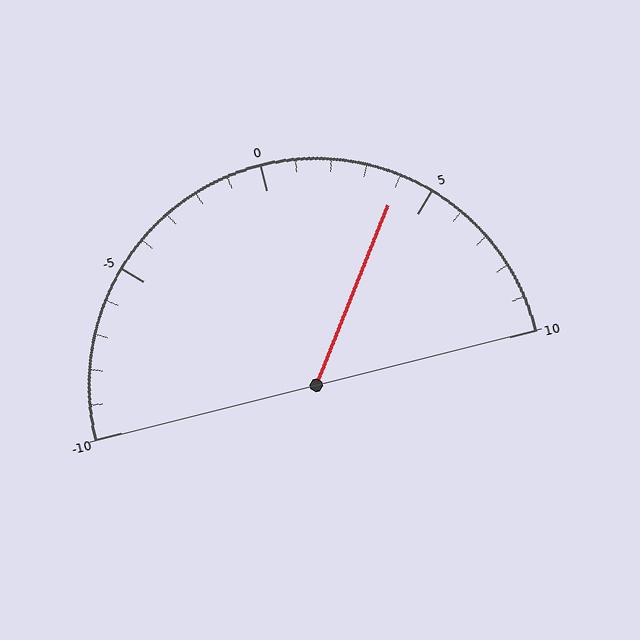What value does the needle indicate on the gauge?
The needle indicates approximately 4.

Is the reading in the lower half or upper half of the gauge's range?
The reading is in the upper half of the range (-10 to 10).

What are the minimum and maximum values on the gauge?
The gauge ranges from -10 to 10.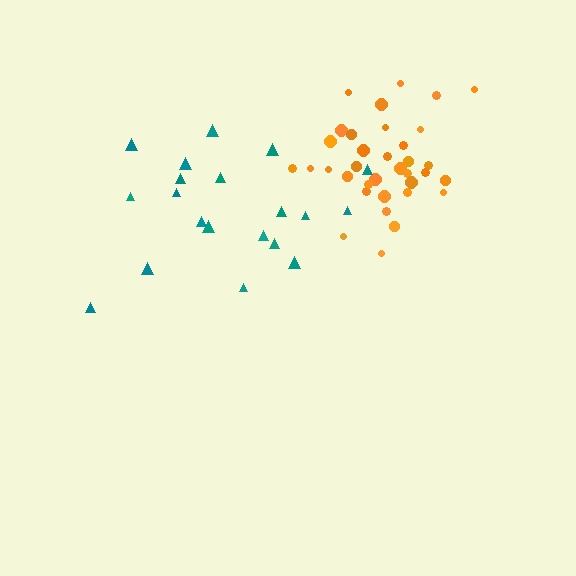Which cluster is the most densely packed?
Orange.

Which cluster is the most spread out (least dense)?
Teal.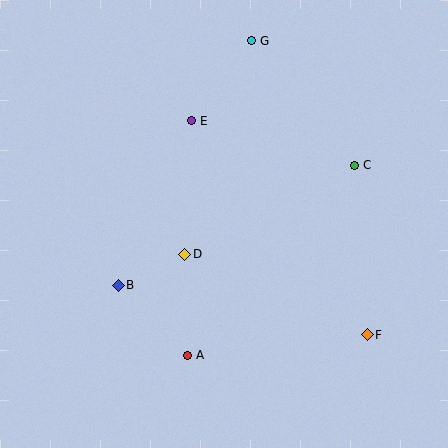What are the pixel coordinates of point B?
Point B is at (118, 285).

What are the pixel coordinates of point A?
Point A is at (188, 355).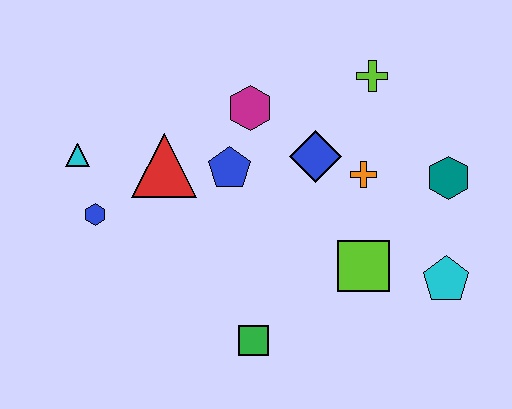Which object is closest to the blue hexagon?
The cyan triangle is closest to the blue hexagon.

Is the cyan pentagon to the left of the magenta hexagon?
No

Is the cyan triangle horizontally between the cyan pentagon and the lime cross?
No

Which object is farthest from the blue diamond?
The cyan triangle is farthest from the blue diamond.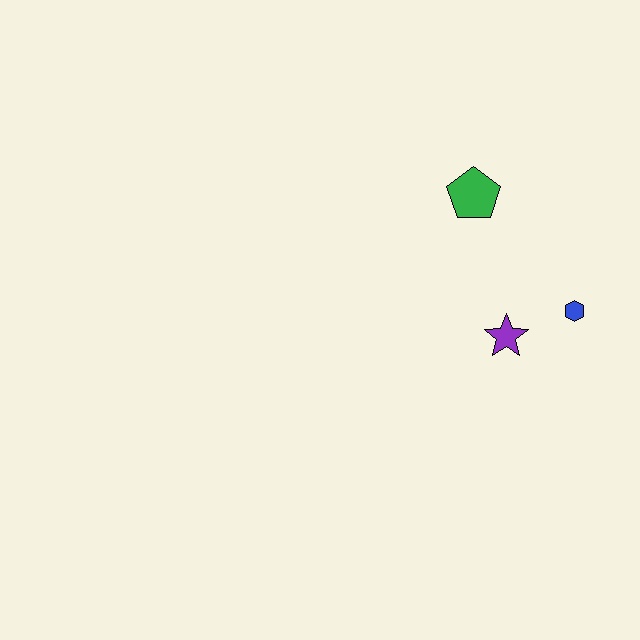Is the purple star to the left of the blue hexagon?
Yes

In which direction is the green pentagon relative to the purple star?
The green pentagon is above the purple star.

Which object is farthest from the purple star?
The green pentagon is farthest from the purple star.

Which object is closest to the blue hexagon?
The purple star is closest to the blue hexagon.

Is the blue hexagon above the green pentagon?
No